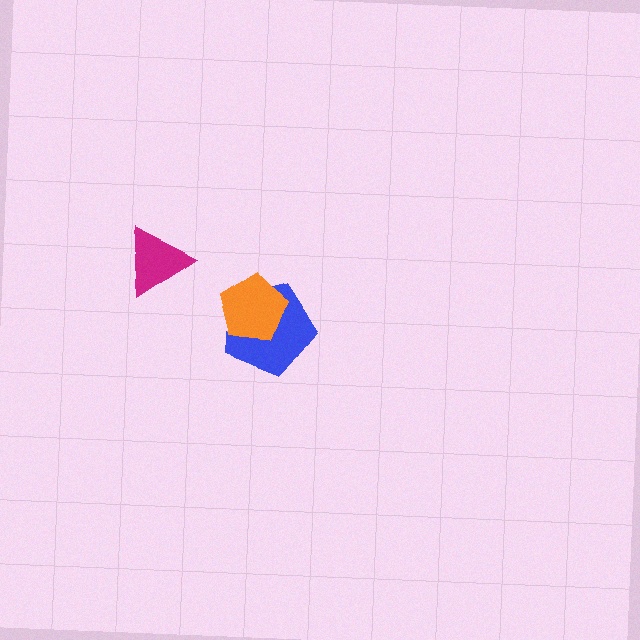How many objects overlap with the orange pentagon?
1 object overlaps with the orange pentagon.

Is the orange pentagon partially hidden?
No, no other shape covers it.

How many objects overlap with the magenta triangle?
0 objects overlap with the magenta triangle.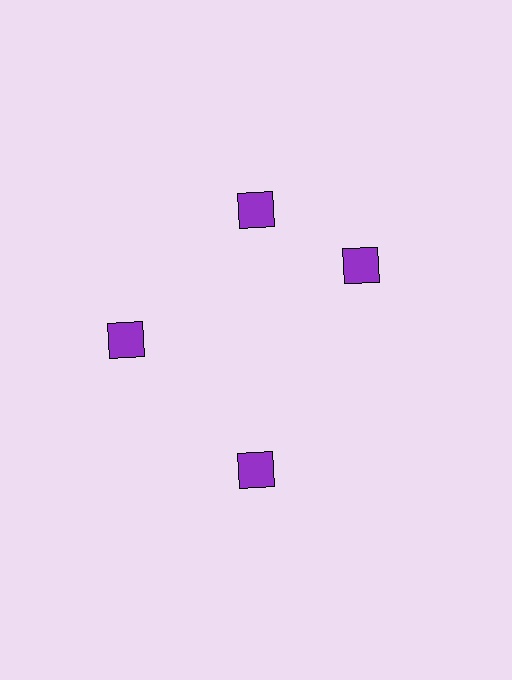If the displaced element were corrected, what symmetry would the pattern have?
It would have 4-fold rotational symmetry — the pattern would map onto itself every 90 degrees.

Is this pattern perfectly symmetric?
No. The 4 purple squares are arranged in a ring, but one element near the 3 o'clock position is rotated out of alignment along the ring, breaking the 4-fold rotational symmetry.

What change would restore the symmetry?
The symmetry would be restored by rotating it back into even spacing with its neighbors so that all 4 squares sit at equal angles and equal distance from the center.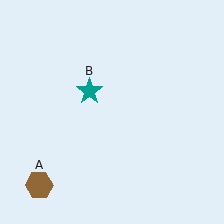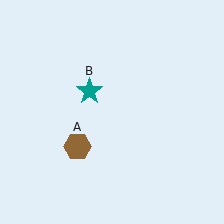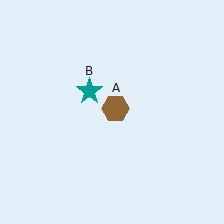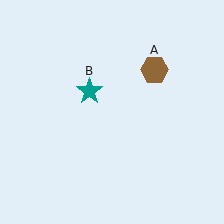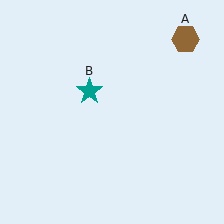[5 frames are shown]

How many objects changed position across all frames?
1 object changed position: brown hexagon (object A).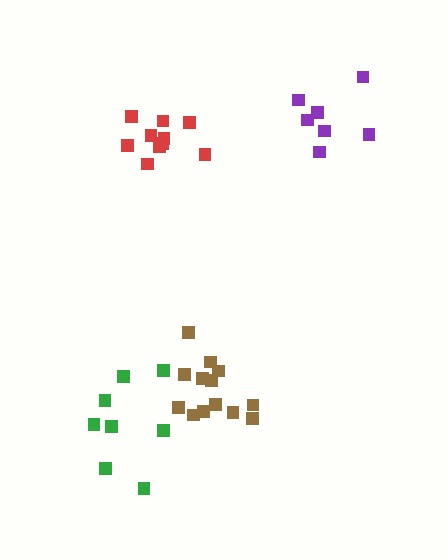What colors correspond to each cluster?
The clusters are colored: brown, red, purple, green.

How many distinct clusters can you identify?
There are 4 distinct clusters.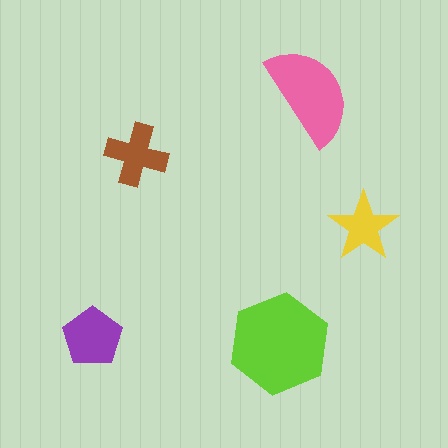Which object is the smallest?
The yellow star.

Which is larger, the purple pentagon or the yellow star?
The purple pentagon.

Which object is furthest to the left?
The purple pentagon is leftmost.